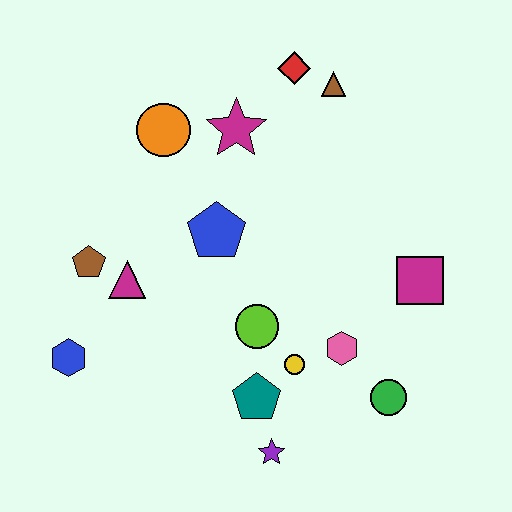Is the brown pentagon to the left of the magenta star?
Yes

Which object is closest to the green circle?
The pink hexagon is closest to the green circle.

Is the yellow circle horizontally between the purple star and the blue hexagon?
No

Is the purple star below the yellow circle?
Yes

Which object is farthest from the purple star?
The red diamond is farthest from the purple star.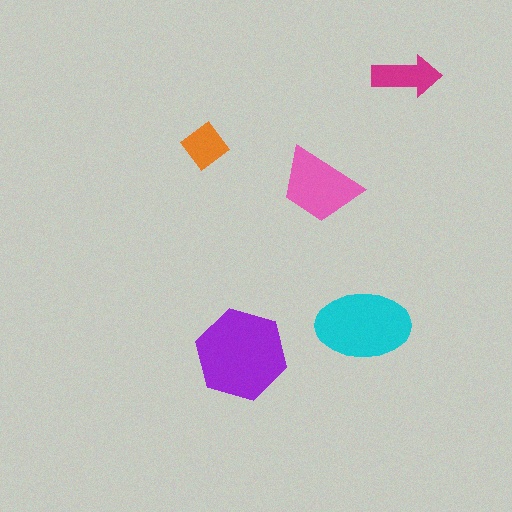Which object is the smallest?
The orange diamond.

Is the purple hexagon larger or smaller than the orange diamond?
Larger.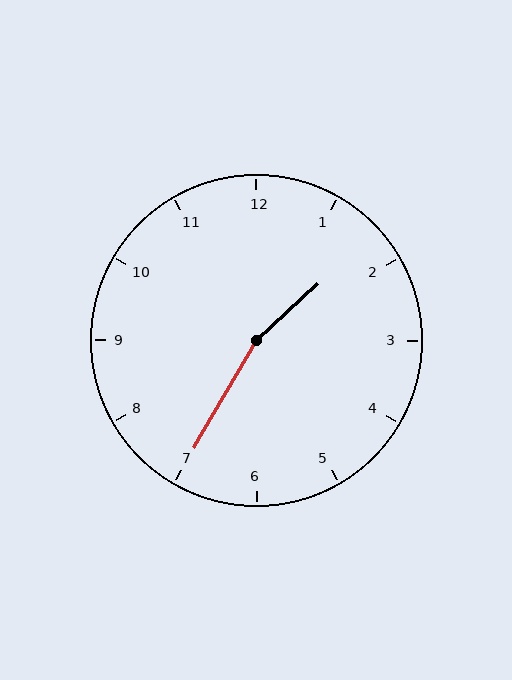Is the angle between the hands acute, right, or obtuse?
It is obtuse.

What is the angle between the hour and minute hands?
Approximately 162 degrees.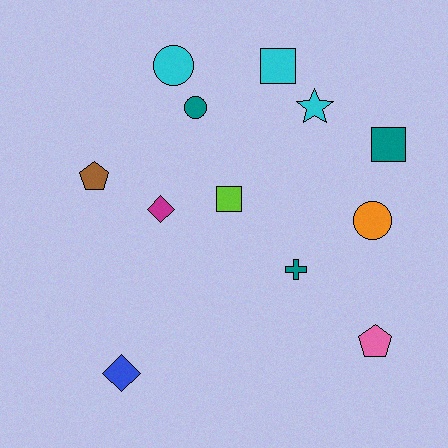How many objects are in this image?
There are 12 objects.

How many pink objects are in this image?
There is 1 pink object.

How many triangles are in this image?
There are no triangles.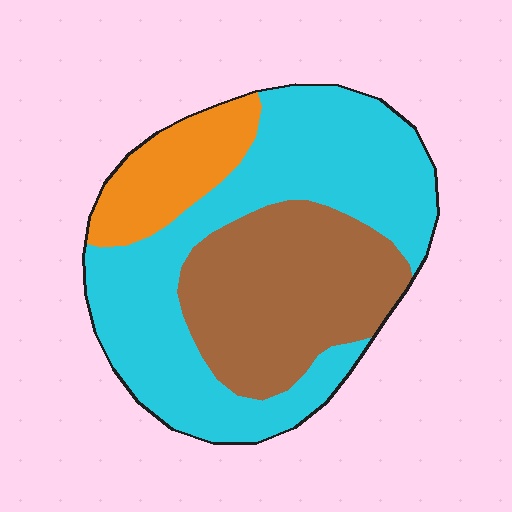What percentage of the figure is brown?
Brown takes up about one third (1/3) of the figure.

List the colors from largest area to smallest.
From largest to smallest: cyan, brown, orange.